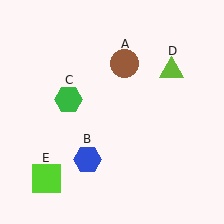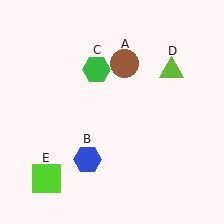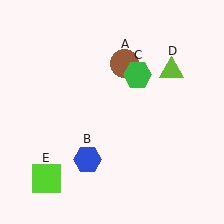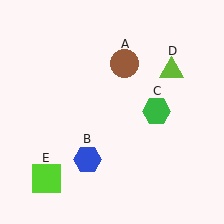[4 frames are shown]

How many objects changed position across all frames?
1 object changed position: green hexagon (object C).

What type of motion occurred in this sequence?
The green hexagon (object C) rotated clockwise around the center of the scene.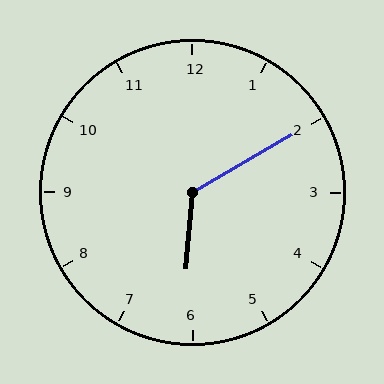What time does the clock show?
6:10.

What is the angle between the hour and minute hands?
Approximately 125 degrees.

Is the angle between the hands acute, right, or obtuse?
It is obtuse.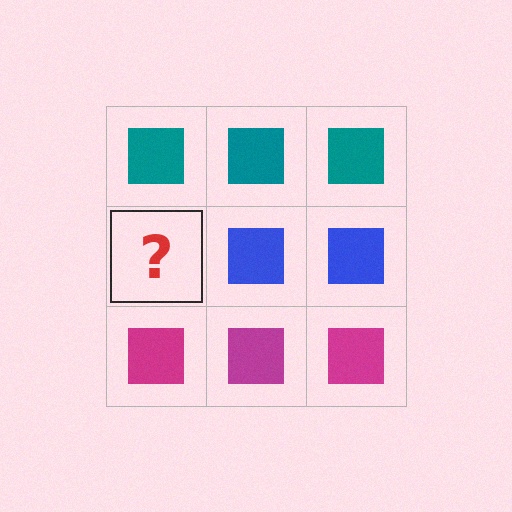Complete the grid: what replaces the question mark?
The question mark should be replaced with a blue square.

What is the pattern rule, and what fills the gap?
The rule is that each row has a consistent color. The gap should be filled with a blue square.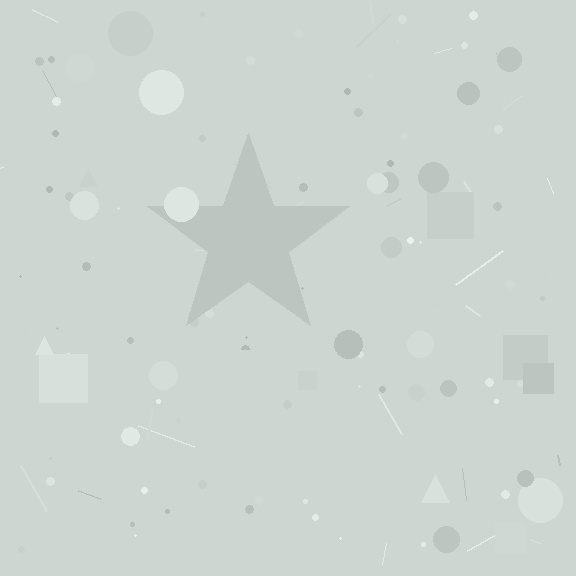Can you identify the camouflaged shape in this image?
The camouflaged shape is a star.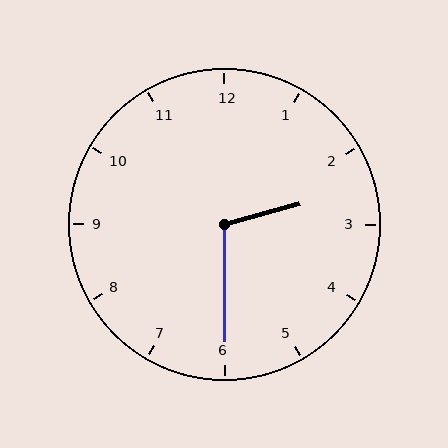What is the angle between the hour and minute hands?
Approximately 105 degrees.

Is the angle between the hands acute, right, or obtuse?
It is obtuse.